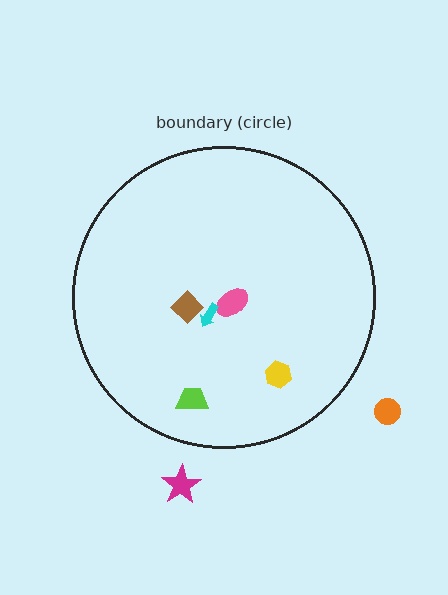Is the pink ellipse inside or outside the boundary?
Inside.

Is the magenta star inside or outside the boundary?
Outside.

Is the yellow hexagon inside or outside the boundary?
Inside.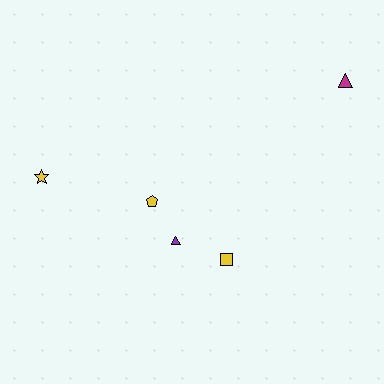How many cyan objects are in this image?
There are no cyan objects.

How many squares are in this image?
There is 1 square.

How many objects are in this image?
There are 5 objects.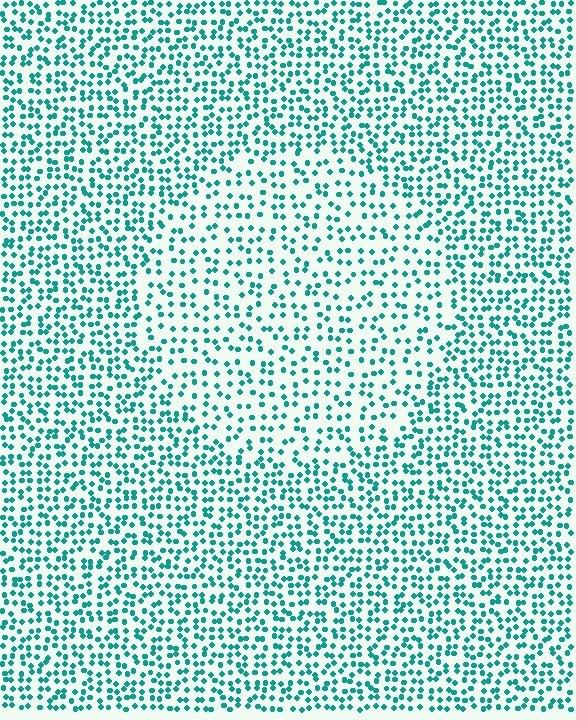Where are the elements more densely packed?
The elements are more densely packed outside the circle boundary.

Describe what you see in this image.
The image contains small teal elements arranged at two different densities. A circle-shaped region is visible where the elements are less densely packed than the surrounding area.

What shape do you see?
I see a circle.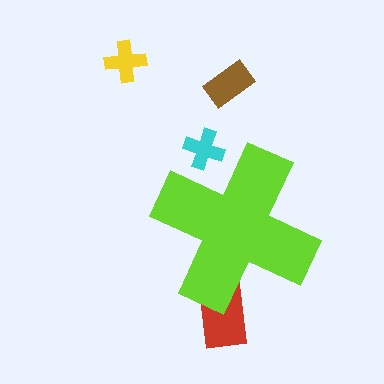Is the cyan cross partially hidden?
Yes, the cyan cross is partially hidden behind the lime cross.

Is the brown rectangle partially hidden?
No, the brown rectangle is fully visible.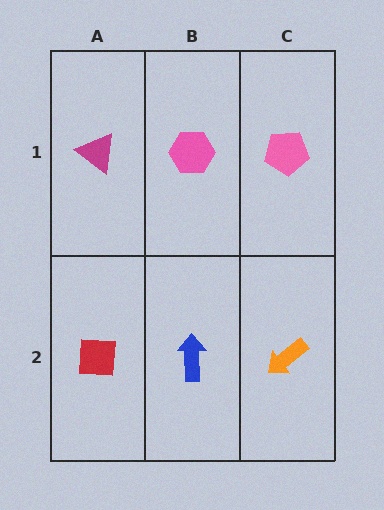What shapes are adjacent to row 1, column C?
An orange arrow (row 2, column C), a pink hexagon (row 1, column B).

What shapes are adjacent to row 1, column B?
A blue arrow (row 2, column B), a magenta triangle (row 1, column A), a pink pentagon (row 1, column C).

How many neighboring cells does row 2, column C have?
2.